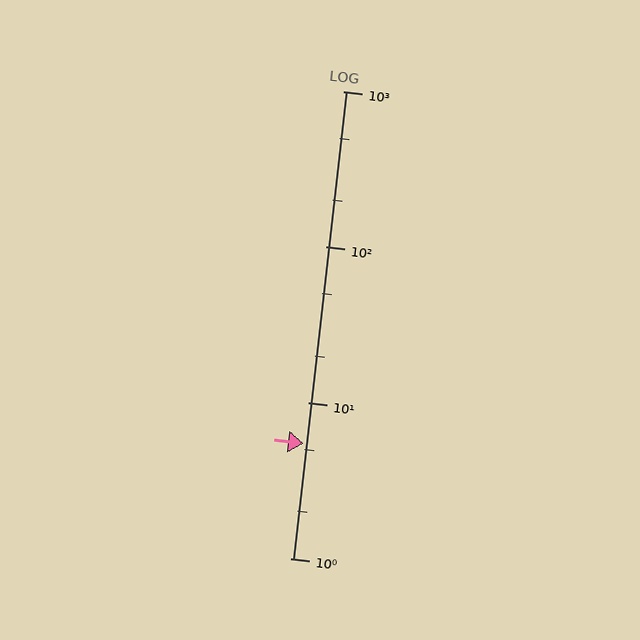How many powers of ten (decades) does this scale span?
The scale spans 3 decades, from 1 to 1000.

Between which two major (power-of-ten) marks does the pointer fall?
The pointer is between 1 and 10.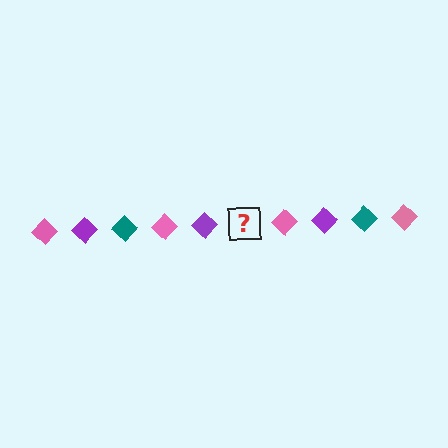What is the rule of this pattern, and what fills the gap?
The rule is that the pattern cycles through pink, purple, teal diamonds. The gap should be filled with a teal diamond.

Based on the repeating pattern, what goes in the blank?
The blank should be a teal diamond.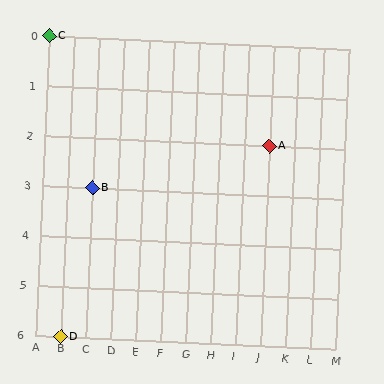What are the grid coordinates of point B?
Point B is at grid coordinates (C, 3).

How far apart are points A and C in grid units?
Points A and C are 9 columns and 2 rows apart (about 9.2 grid units diagonally).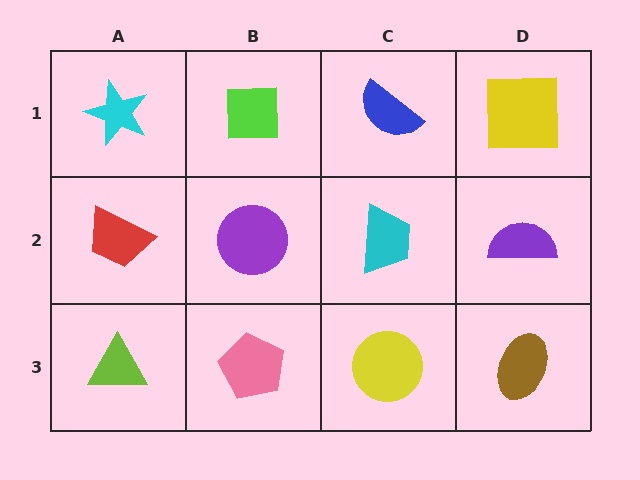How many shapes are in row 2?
4 shapes.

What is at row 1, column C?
A blue semicircle.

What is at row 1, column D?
A yellow square.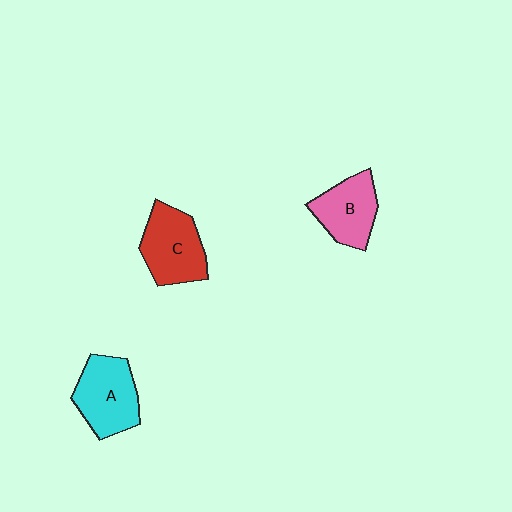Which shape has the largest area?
Shape A (cyan).